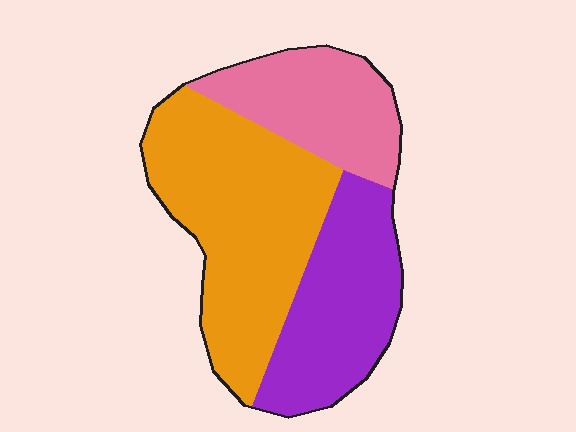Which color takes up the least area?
Pink, at roughly 25%.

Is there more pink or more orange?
Orange.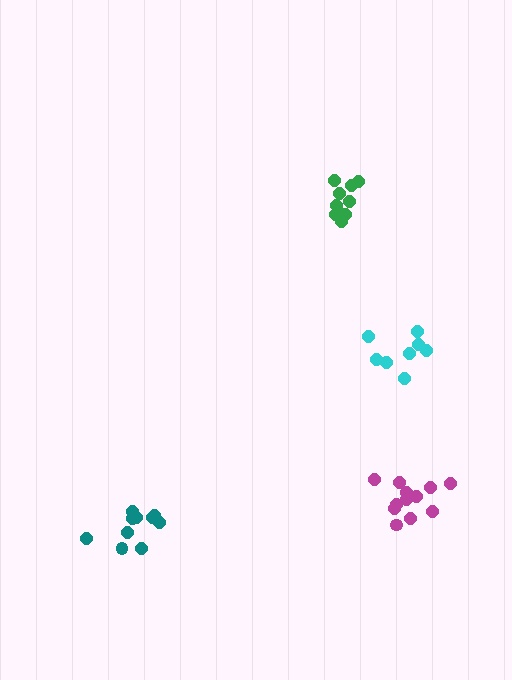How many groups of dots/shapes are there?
There are 4 groups.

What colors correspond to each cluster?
The clusters are colored: cyan, magenta, green, teal.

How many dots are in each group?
Group 1: 8 dots, Group 2: 12 dots, Group 3: 12 dots, Group 4: 10 dots (42 total).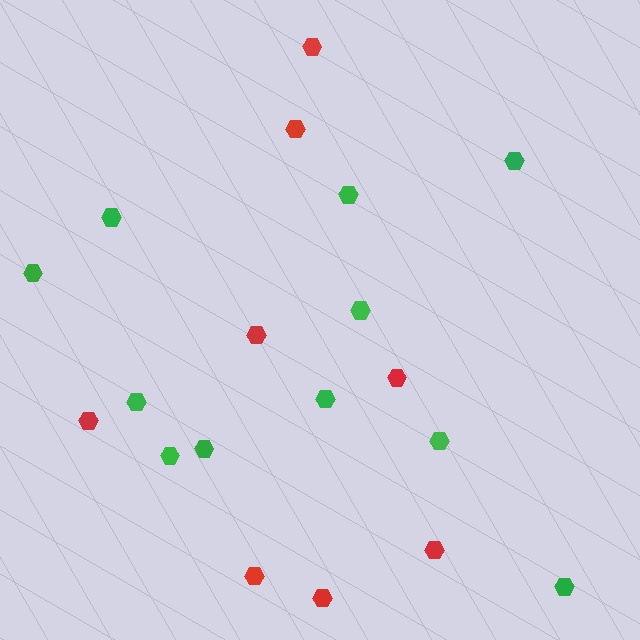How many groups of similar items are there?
There are 2 groups: one group of red hexagons (8) and one group of green hexagons (11).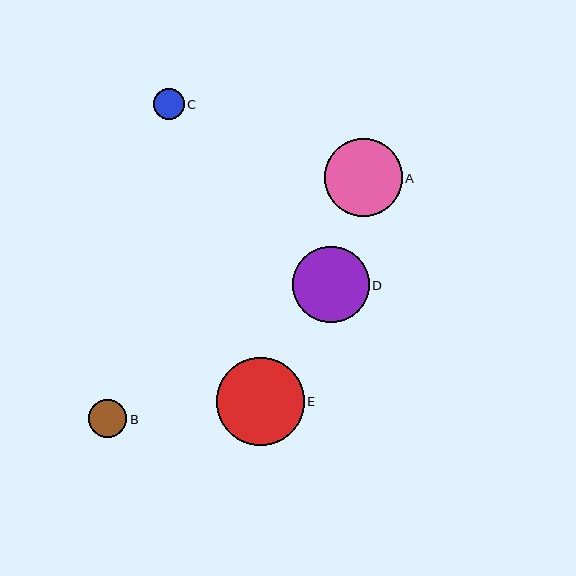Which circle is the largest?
Circle E is the largest with a size of approximately 88 pixels.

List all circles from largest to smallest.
From largest to smallest: E, A, D, B, C.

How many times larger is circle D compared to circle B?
Circle D is approximately 2.0 times the size of circle B.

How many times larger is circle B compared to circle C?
Circle B is approximately 1.2 times the size of circle C.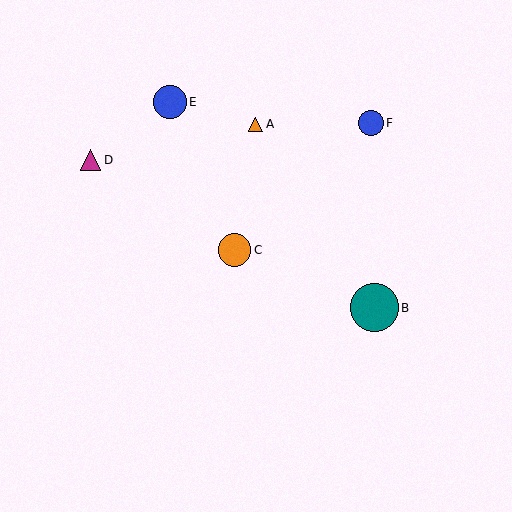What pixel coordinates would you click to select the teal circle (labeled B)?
Click at (374, 308) to select the teal circle B.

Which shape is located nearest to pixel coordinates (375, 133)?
The blue circle (labeled F) at (371, 123) is nearest to that location.